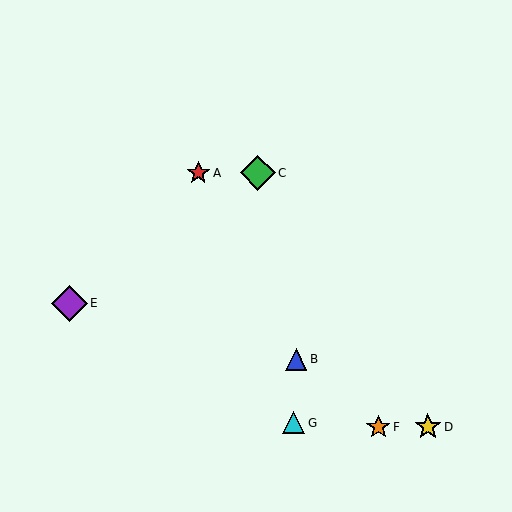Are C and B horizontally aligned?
No, C is at y≈173 and B is at y≈359.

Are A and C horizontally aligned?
Yes, both are at y≈173.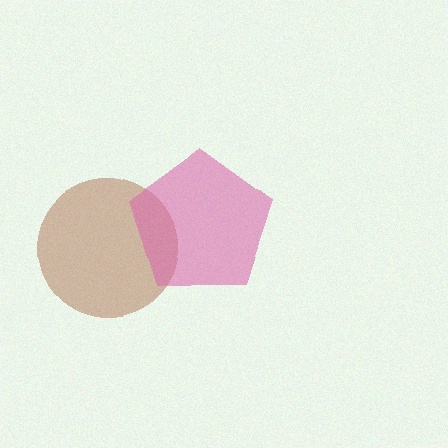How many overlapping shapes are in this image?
There are 2 overlapping shapes in the image.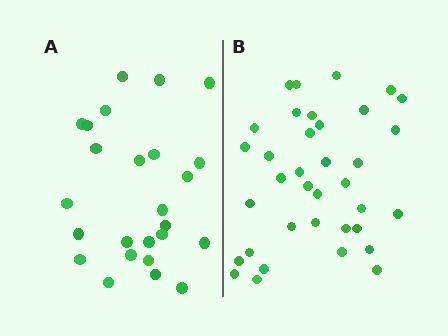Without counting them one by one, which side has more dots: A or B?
Region B (the right region) has more dots.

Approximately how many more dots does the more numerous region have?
Region B has roughly 12 or so more dots than region A.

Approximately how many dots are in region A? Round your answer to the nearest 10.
About 20 dots. (The exact count is 25, which rounds to 20.)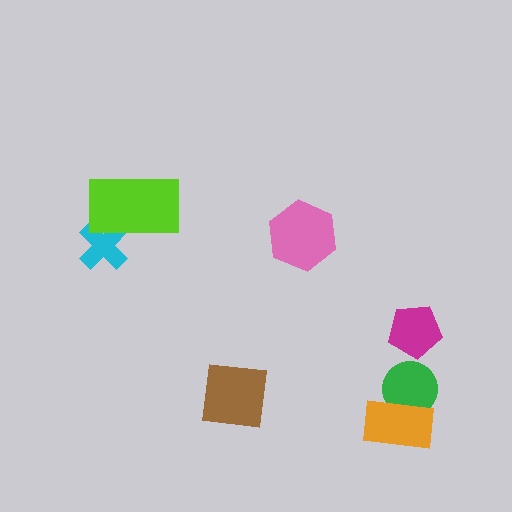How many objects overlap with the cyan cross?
1 object overlaps with the cyan cross.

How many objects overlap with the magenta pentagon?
0 objects overlap with the magenta pentagon.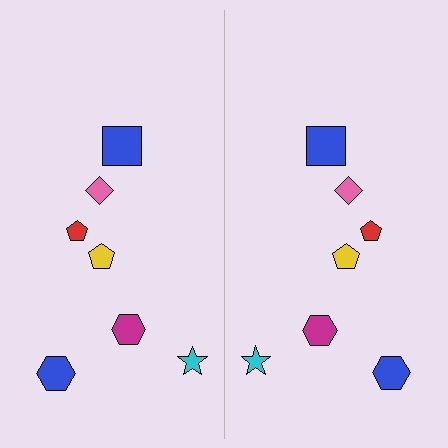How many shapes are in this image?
There are 14 shapes in this image.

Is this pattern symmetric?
Yes, this pattern has bilateral (reflection) symmetry.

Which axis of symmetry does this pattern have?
The pattern has a vertical axis of symmetry running through the center of the image.